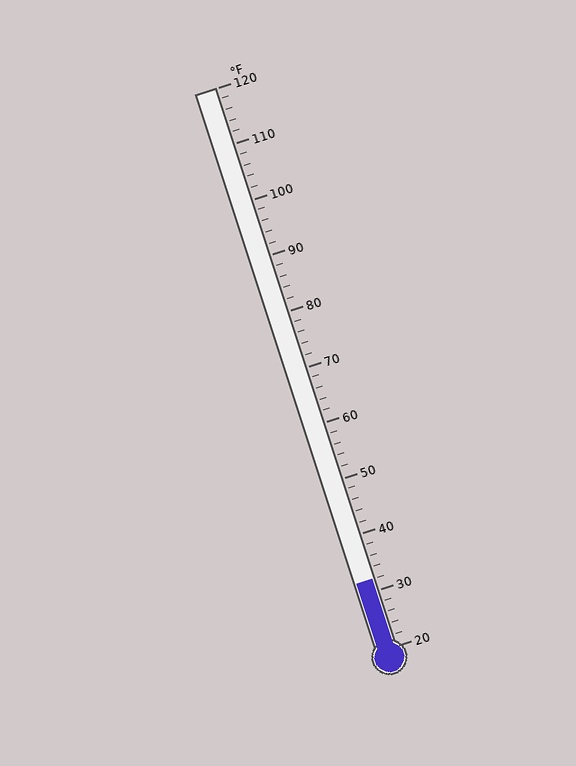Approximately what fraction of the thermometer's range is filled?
The thermometer is filled to approximately 10% of its range.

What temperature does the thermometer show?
The thermometer shows approximately 32°F.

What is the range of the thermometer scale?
The thermometer scale ranges from 20°F to 120°F.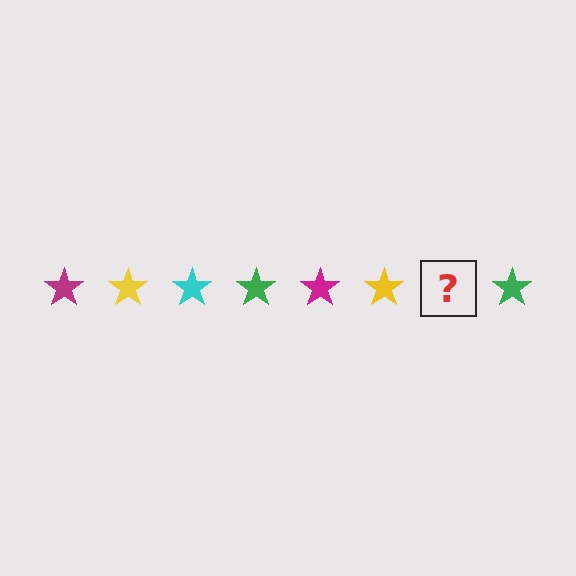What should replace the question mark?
The question mark should be replaced with a cyan star.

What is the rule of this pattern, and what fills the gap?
The rule is that the pattern cycles through magenta, yellow, cyan, green stars. The gap should be filled with a cyan star.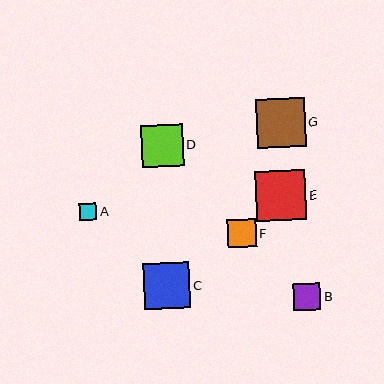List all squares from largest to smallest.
From largest to smallest: E, G, C, D, F, B, A.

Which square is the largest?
Square E is the largest with a size of approximately 50 pixels.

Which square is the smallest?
Square A is the smallest with a size of approximately 17 pixels.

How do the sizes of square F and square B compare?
Square F and square B are approximately the same size.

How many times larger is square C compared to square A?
Square C is approximately 2.7 times the size of square A.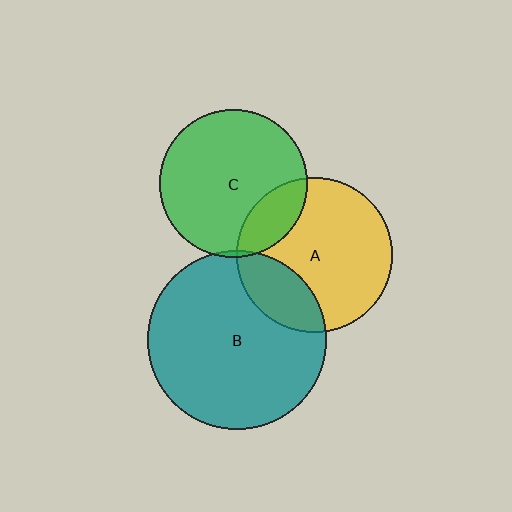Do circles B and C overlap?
Yes.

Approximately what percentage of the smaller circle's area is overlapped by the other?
Approximately 5%.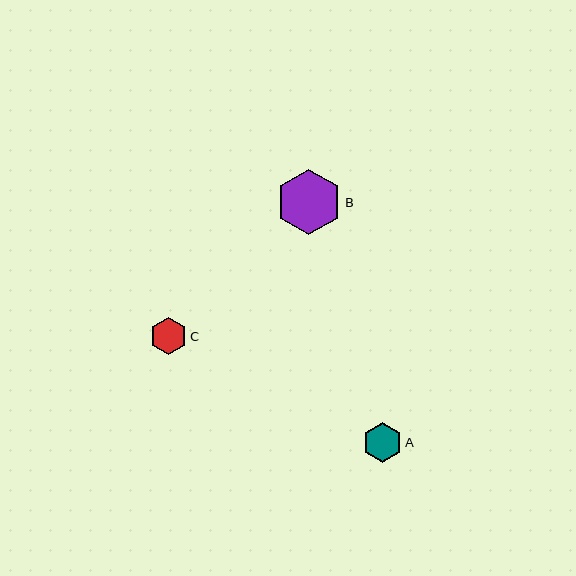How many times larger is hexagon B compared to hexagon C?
Hexagon B is approximately 1.8 times the size of hexagon C.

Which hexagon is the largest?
Hexagon B is the largest with a size of approximately 66 pixels.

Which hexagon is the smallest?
Hexagon C is the smallest with a size of approximately 37 pixels.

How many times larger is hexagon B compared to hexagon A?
Hexagon B is approximately 1.7 times the size of hexagon A.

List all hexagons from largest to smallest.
From largest to smallest: B, A, C.